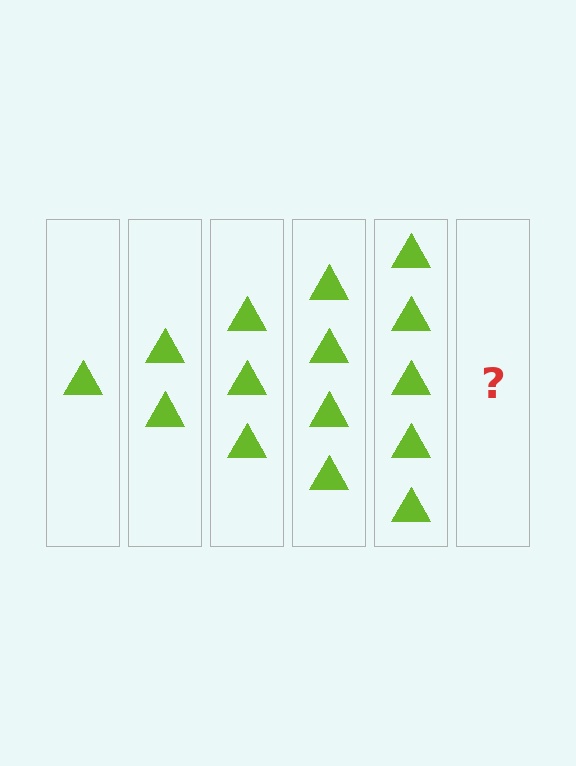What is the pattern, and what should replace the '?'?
The pattern is that each step adds one more triangle. The '?' should be 6 triangles.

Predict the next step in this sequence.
The next step is 6 triangles.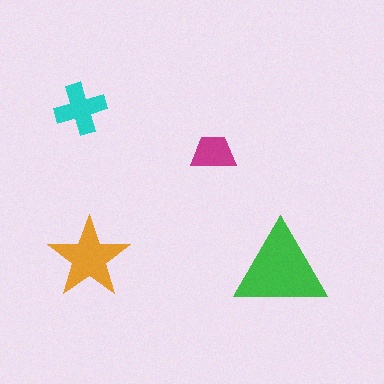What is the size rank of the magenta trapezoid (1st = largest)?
4th.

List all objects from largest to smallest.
The green triangle, the orange star, the cyan cross, the magenta trapezoid.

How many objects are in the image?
There are 4 objects in the image.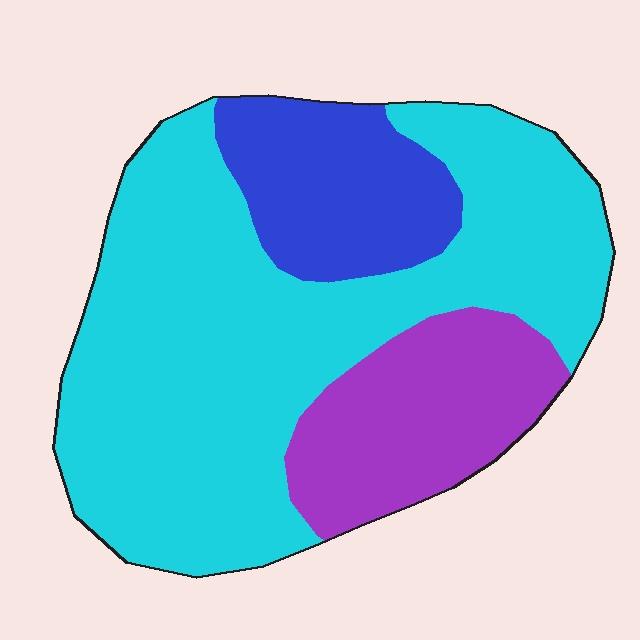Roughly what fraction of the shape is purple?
Purple takes up about one fifth (1/5) of the shape.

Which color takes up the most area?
Cyan, at roughly 65%.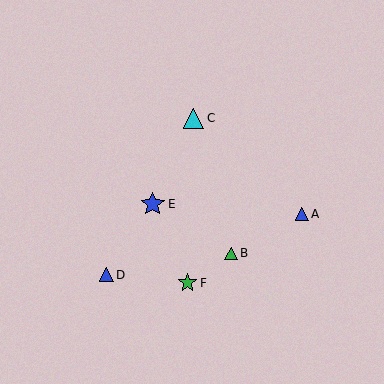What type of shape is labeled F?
Shape F is a green star.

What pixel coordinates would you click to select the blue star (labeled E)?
Click at (153, 204) to select the blue star E.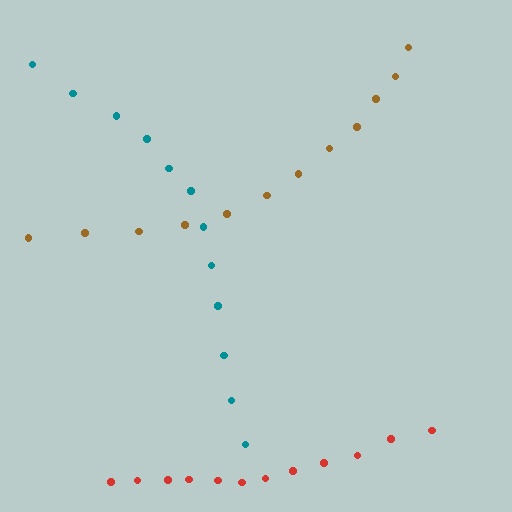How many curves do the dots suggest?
There are 3 distinct paths.